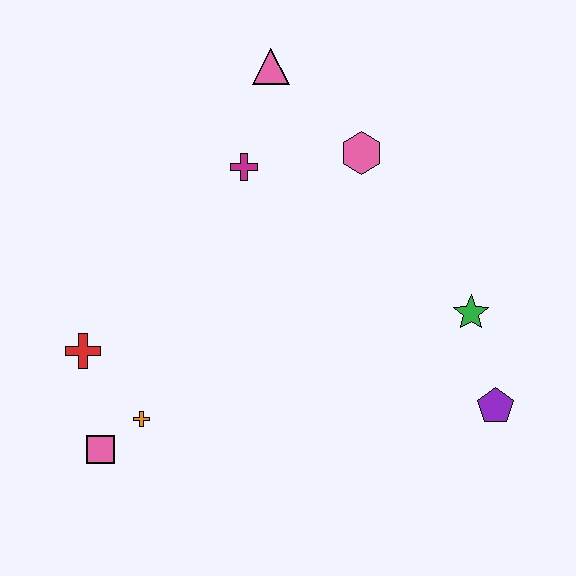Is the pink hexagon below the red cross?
No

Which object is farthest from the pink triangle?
The pink square is farthest from the pink triangle.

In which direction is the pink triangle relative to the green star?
The pink triangle is above the green star.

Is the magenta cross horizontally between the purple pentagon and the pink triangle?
No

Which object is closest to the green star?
The purple pentagon is closest to the green star.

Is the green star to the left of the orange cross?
No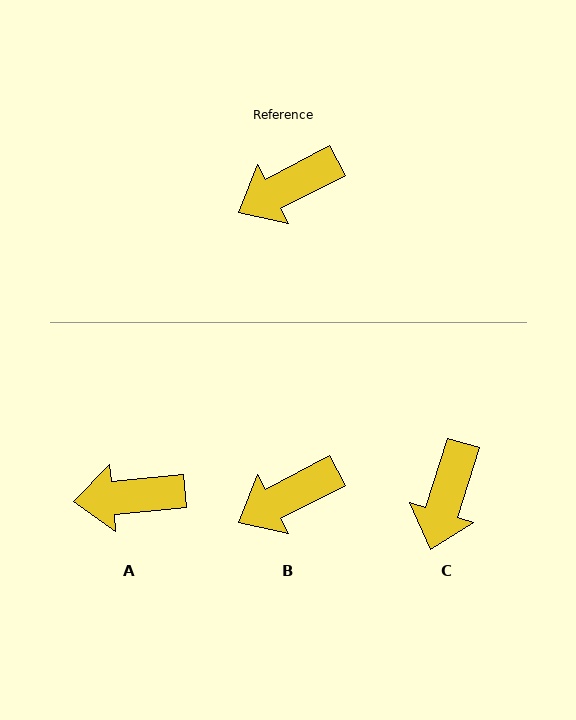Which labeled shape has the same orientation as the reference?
B.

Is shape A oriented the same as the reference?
No, it is off by about 22 degrees.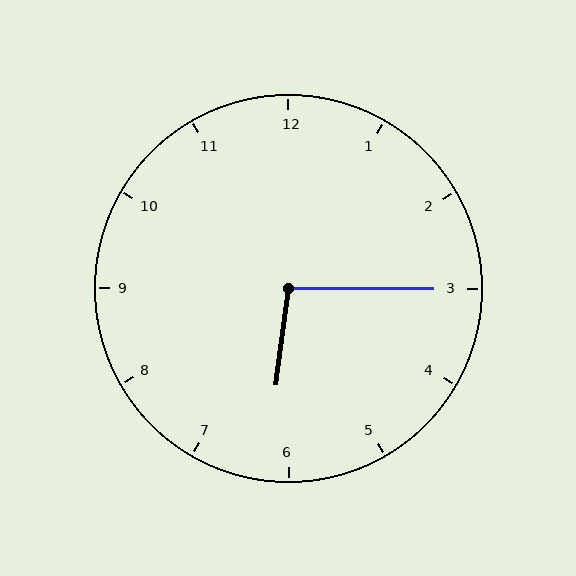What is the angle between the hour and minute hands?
Approximately 98 degrees.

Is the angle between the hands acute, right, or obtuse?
It is obtuse.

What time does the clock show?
6:15.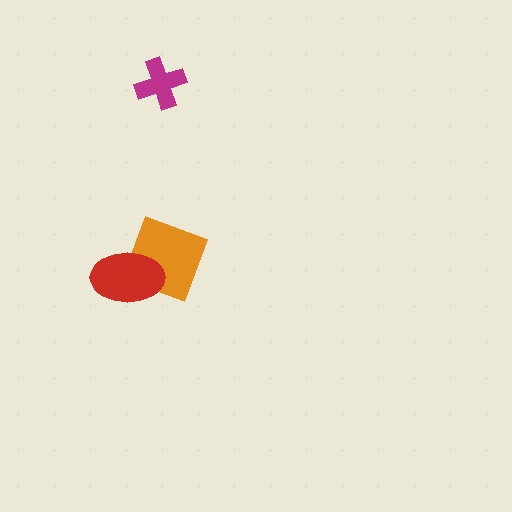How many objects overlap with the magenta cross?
0 objects overlap with the magenta cross.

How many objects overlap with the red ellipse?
1 object overlaps with the red ellipse.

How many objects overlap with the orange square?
1 object overlaps with the orange square.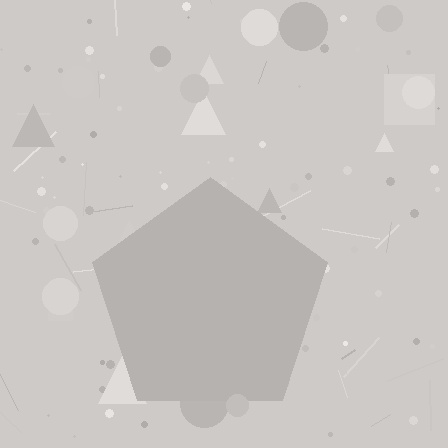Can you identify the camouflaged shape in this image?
The camouflaged shape is a pentagon.